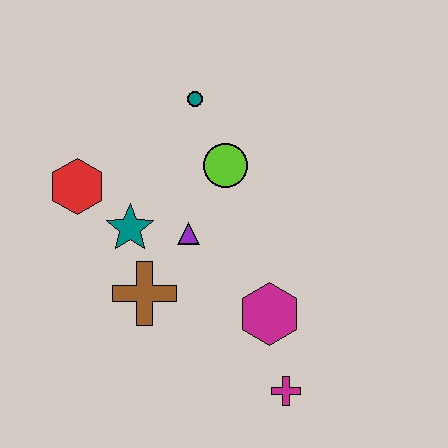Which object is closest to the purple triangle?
The teal star is closest to the purple triangle.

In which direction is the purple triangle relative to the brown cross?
The purple triangle is above the brown cross.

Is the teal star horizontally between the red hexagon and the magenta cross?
Yes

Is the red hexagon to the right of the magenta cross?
No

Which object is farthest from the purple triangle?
The magenta cross is farthest from the purple triangle.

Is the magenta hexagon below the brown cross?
Yes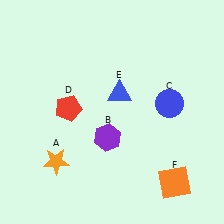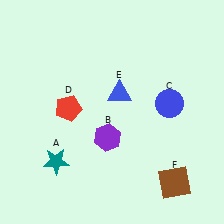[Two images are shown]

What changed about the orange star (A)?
In Image 1, A is orange. In Image 2, it changed to teal.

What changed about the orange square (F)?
In Image 1, F is orange. In Image 2, it changed to brown.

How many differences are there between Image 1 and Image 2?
There are 2 differences between the two images.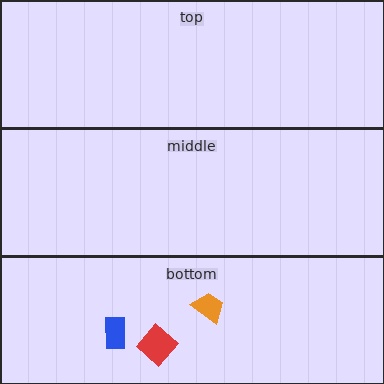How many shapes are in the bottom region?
3.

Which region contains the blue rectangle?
The bottom region.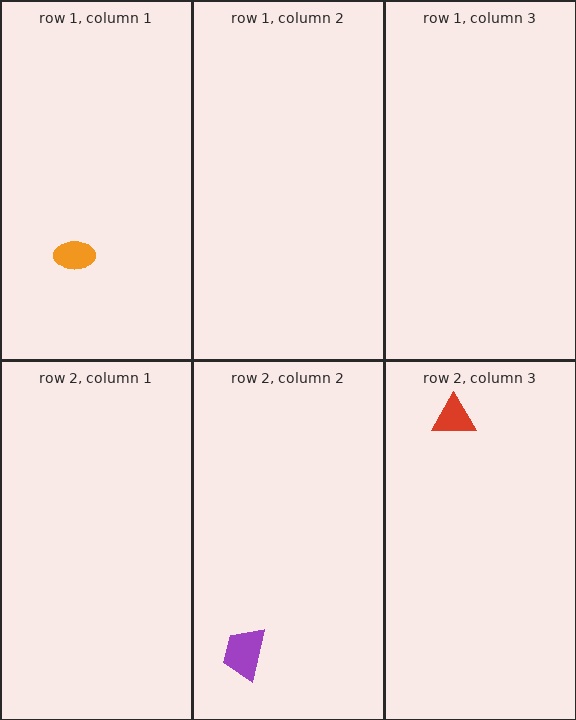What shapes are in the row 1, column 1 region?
The orange ellipse.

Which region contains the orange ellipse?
The row 1, column 1 region.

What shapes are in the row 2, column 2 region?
The purple trapezoid.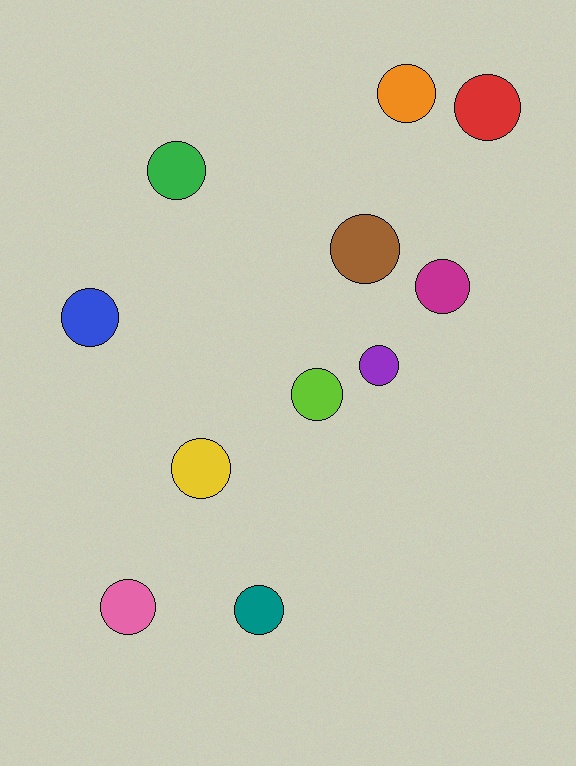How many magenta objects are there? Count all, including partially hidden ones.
There is 1 magenta object.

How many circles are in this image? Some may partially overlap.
There are 11 circles.